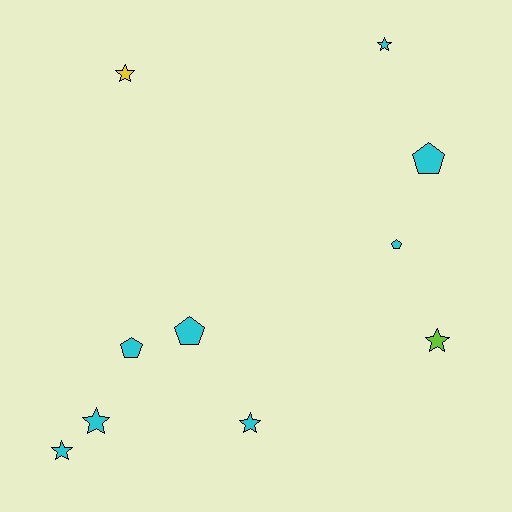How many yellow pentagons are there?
There are no yellow pentagons.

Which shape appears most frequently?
Star, with 6 objects.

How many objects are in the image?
There are 10 objects.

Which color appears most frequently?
Cyan, with 8 objects.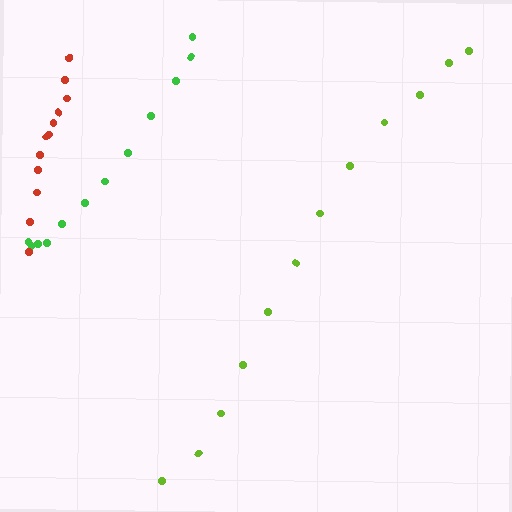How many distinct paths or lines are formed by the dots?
There are 3 distinct paths.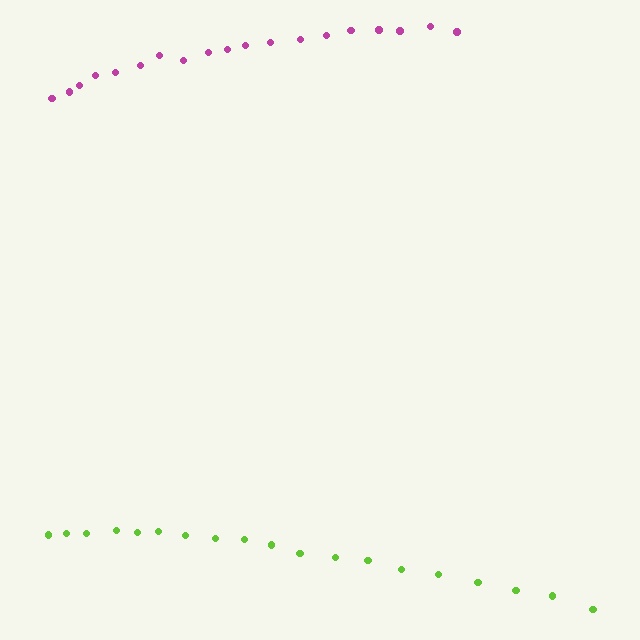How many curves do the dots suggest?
There are 2 distinct paths.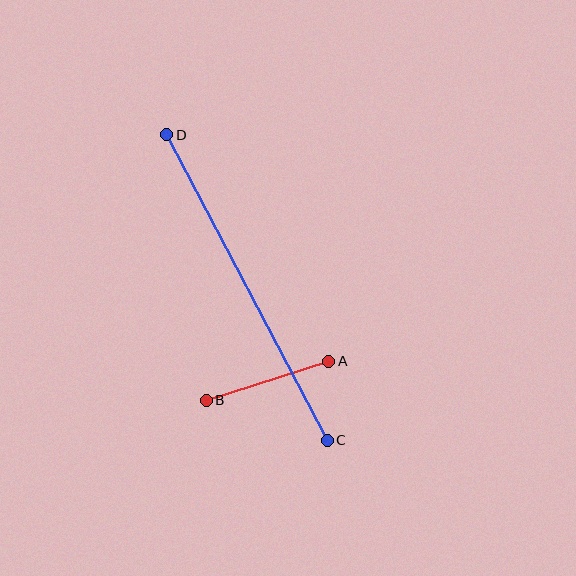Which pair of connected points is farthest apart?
Points C and D are farthest apart.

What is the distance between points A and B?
The distance is approximately 129 pixels.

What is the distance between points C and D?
The distance is approximately 345 pixels.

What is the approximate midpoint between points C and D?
The midpoint is at approximately (247, 287) pixels.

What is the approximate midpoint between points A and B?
The midpoint is at approximately (267, 381) pixels.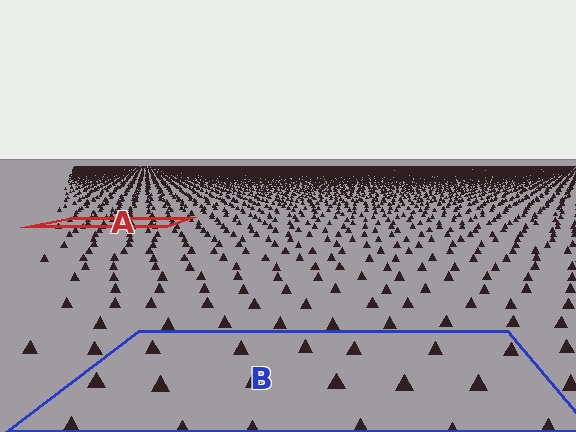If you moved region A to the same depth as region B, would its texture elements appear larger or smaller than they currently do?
They would appear larger. At a closer depth, the same texture elements are projected at a bigger on-screen size.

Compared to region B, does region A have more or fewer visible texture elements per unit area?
Region A has more texture elements per unit area — they are packed more densely because it is farther away.